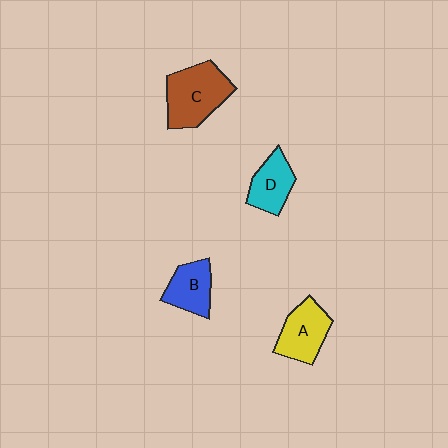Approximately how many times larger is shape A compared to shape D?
Approximately 1.2 times.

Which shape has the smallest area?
Shape D (cyan).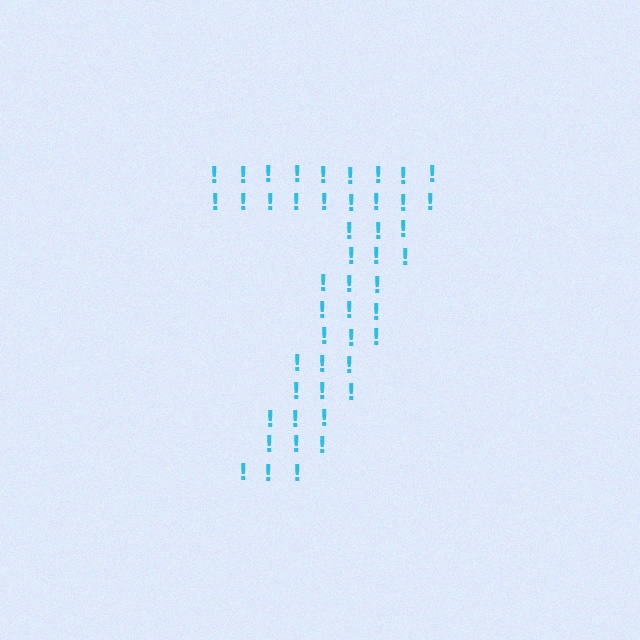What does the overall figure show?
The overall figure shows the digit 7.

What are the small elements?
The small elements are exclamation marks.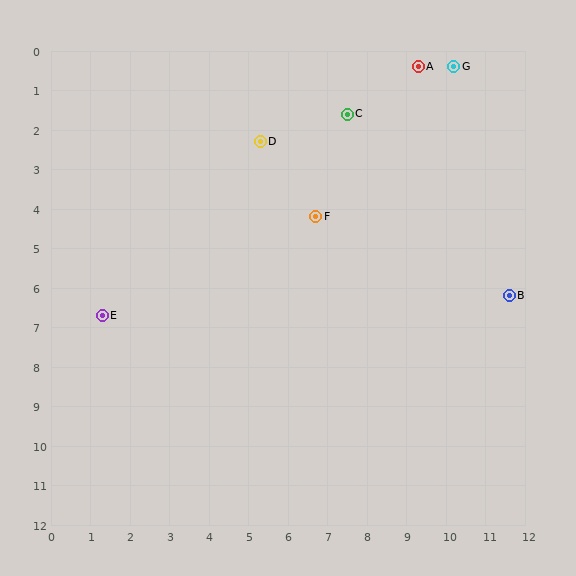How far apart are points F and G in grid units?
Points F and G are about 5.2 grid units apart.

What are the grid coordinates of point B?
Point B is at approximately (11.6, 6.2).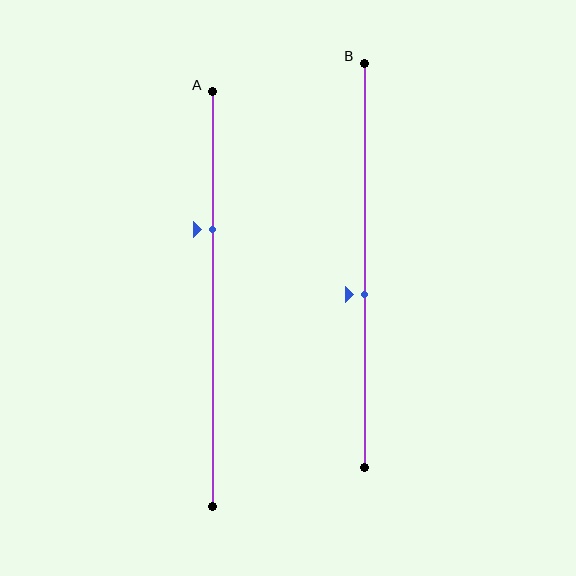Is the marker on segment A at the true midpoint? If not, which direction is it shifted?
No, the marker on segment A is shifted upward by about 17% of the segment length.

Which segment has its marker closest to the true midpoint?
Segment B has its marker closest to the true midpoint.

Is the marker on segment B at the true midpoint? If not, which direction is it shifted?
No, the marker on segment B is shifted downward by about 7% of the segment length.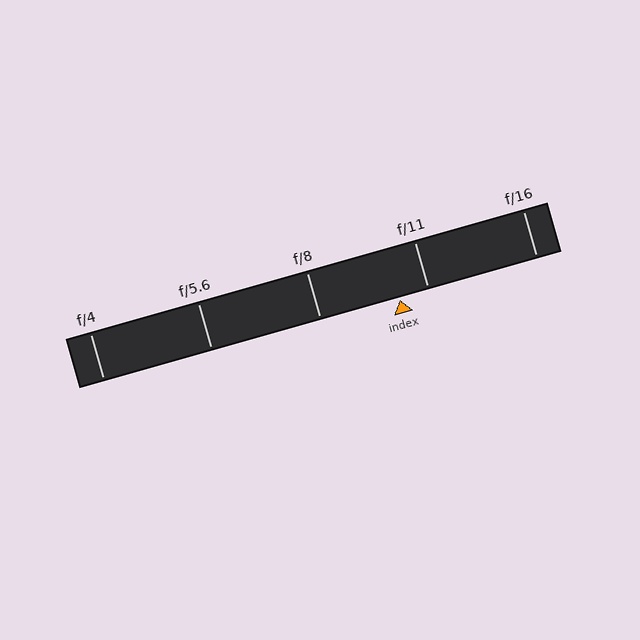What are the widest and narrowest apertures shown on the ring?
The widest aperture shown is f/4 and the narrowest is f/16.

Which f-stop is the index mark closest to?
The index mark is closest to f/11.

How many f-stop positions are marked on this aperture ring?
There are 5 f-stop positions marked.